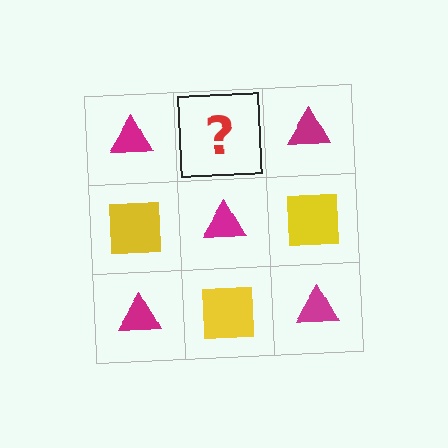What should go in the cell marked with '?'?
The missing cell should contain a yellow square.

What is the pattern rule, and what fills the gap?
The rule is that it alternates magenta triangle and yellow square in a checkerboard pattern. The gap should be filled with a yellow square.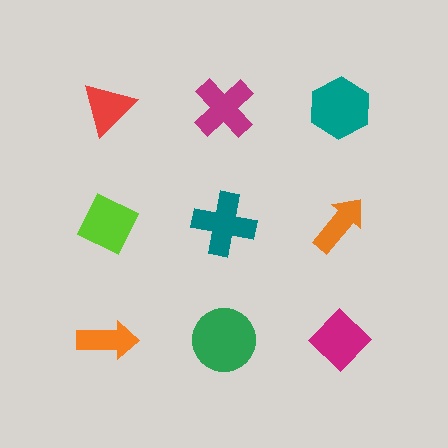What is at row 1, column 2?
A magenta cross.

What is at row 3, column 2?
A green circle.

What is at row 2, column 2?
A teal cross.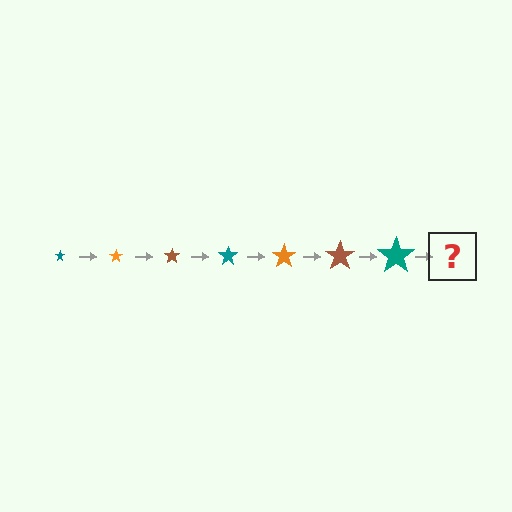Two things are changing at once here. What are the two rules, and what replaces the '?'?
The two rules are that the star grows larger each step and the color cycles through teal, orange, and brown. The '?' should be an orange star, larger than the previous one.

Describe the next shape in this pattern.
It should be an orange star, larger than the previous one.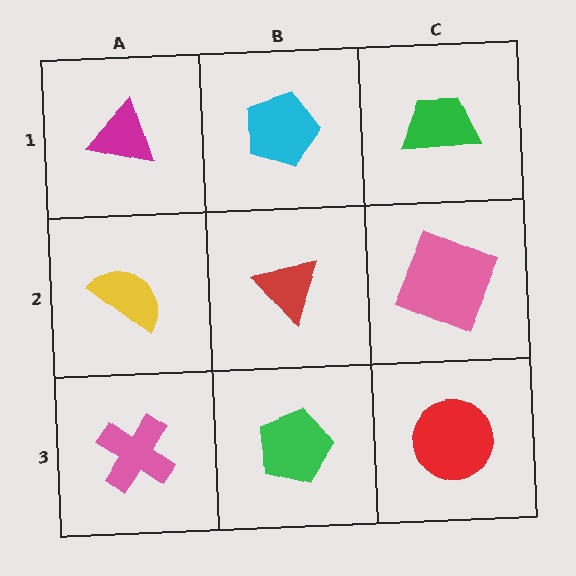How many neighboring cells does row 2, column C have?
3.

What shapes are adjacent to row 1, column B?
A red triangle (row 2, column B), a magenta triangle (row 1, column A), a green trapezoid (row 1, column C).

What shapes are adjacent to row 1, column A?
A yellow semicircle (row 2, column A), a cyan pentagon (row 1, column B).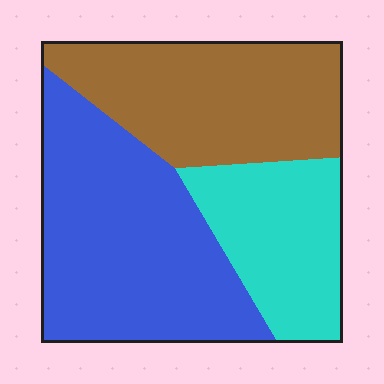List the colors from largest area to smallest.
From largest to smallest: blue, brown, cyan.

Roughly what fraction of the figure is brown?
Brown covers about 35% of the figure.